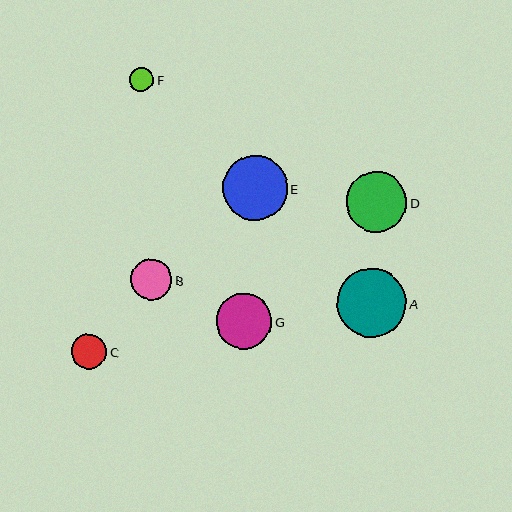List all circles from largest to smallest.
From largest to smallest: A, E, D, G, B, C, F.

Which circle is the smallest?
Circle F is the smallest with a size of approximately 24 pixels.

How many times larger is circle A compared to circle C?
Circle A is approximately 2.0 times the size of circle C.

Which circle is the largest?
Circle A is the largest with a size of approximately 69 pixels.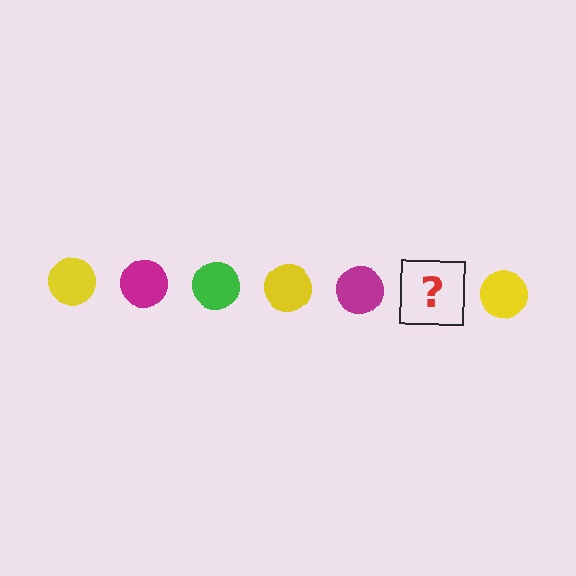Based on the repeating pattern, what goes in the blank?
The blank should be a green circle.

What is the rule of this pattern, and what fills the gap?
The rule is that the pattern cycles through yellow, magenta, green circles. The gap should be filled with a green circle.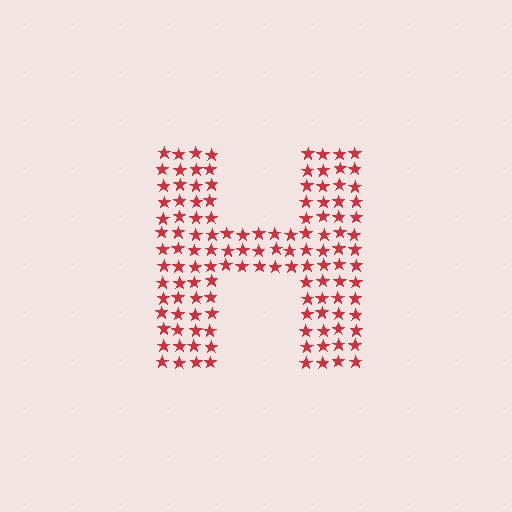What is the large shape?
The large shape is the letter H.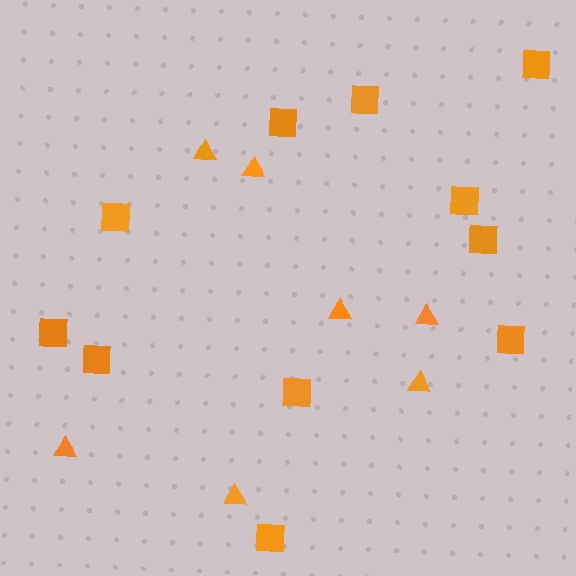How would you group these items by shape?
There are 2 groups: one group of triangles (7) and one group of squares (11).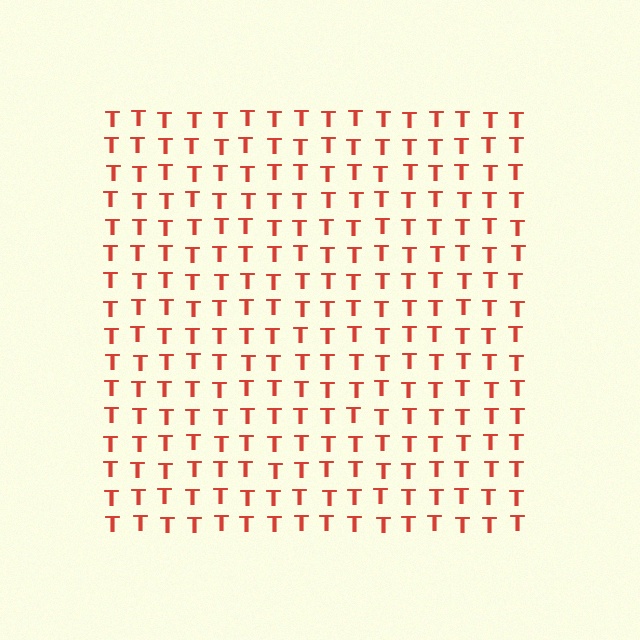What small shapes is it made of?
It is made of small letter T's.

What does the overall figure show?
The overall figure shows a square.